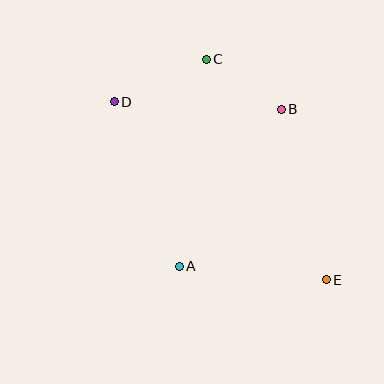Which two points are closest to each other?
Points B and C are closest to each other.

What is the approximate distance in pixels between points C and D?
The distance between C and D is approximately 101 pixels.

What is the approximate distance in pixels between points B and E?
The distance between B and E is approximately 176 pixels.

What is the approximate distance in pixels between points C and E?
The distance between C and E is approximately 251 pixels.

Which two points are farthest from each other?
Points D and E are farthest from each other.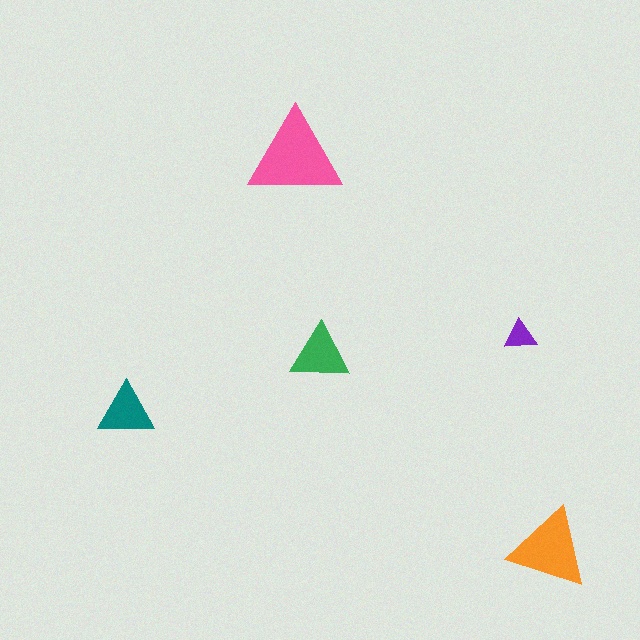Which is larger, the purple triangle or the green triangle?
The green one.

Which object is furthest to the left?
The teal triangle is leftmost.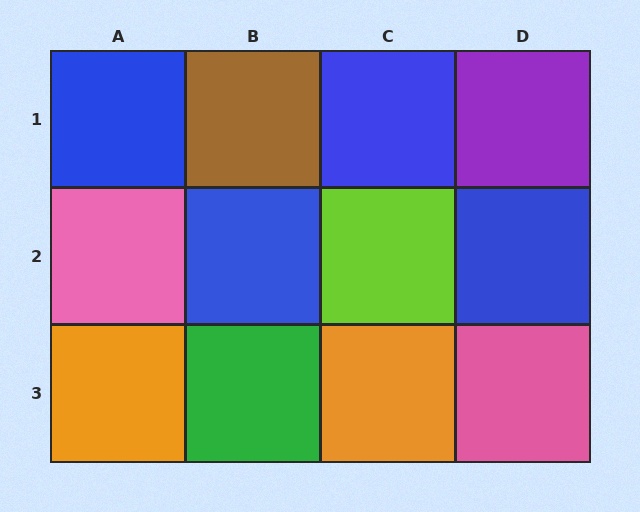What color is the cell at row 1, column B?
Brown.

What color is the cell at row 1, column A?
Blue.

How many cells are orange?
2 cells are orange.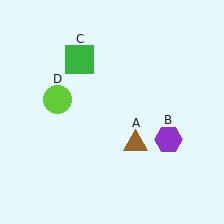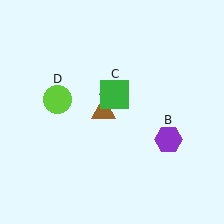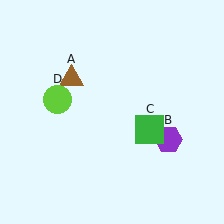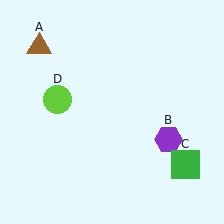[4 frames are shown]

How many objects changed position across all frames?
2 objects changed position: brown triangle (object A), green square (object C).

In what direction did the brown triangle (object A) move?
The brown triangle (object A) moved up and to the left.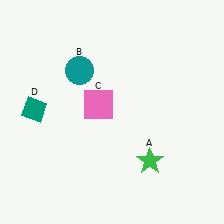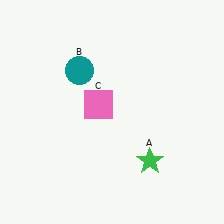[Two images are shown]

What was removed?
The teal diamond (D) was removed in Image 2.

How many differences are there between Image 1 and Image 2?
There is 1 difference between the two images.